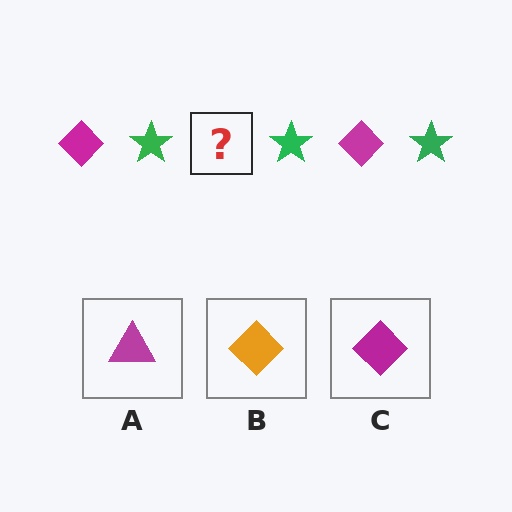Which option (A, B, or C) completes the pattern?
C.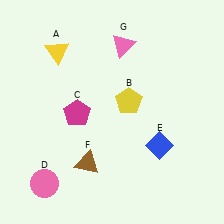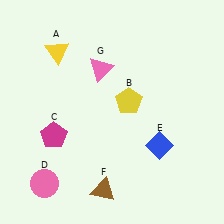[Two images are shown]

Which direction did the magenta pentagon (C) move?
The magenta pentagon (C) moved left.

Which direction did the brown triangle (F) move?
The brown triangle (F) moved down.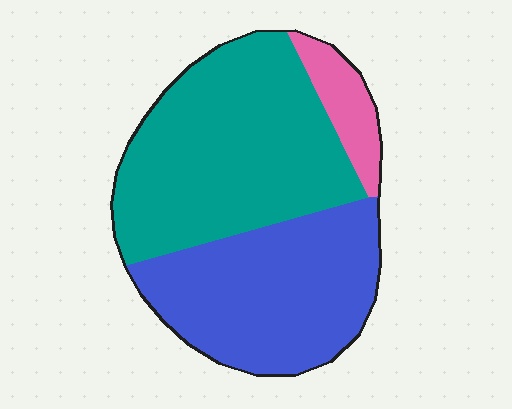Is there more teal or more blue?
Teal.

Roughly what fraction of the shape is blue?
Blue takes up about two fifths (2/5) of the shape.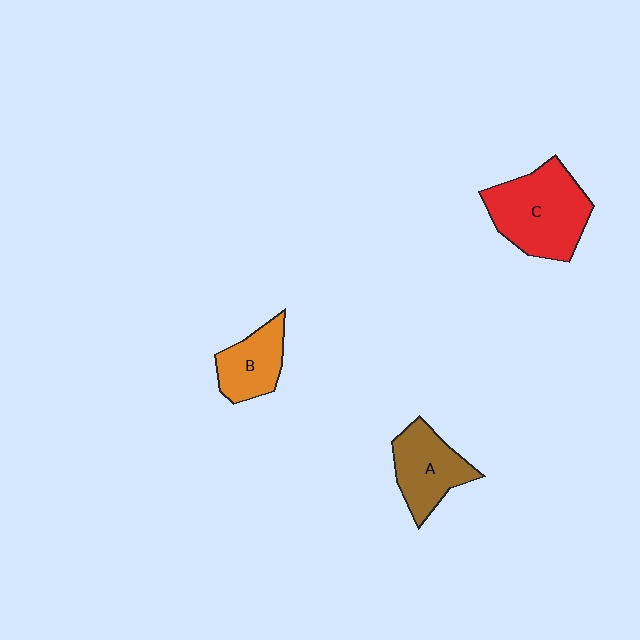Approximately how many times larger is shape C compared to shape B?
Approximately 1.8 times.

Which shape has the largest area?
Shape C (red).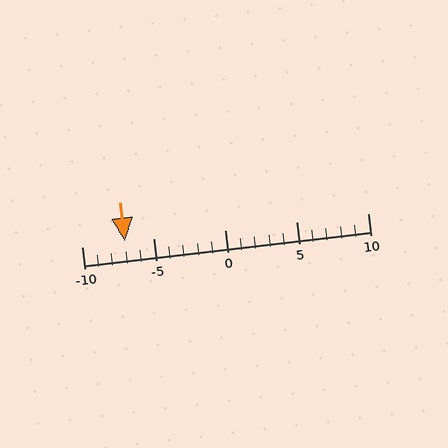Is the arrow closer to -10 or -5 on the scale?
The arrow is closer to -5.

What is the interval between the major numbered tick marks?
The major tick marks are spaced 5 units apart.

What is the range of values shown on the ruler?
The ruler shows values from -10 to 10.